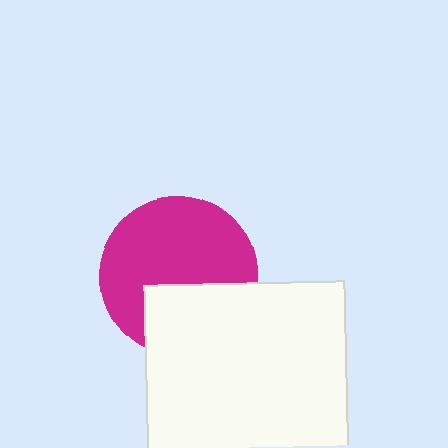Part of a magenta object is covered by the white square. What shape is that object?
It is a circle.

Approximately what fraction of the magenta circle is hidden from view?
Roughly 34% of the magenta circle is hidden behind the white square.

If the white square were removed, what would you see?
You would see the complete magenta circle.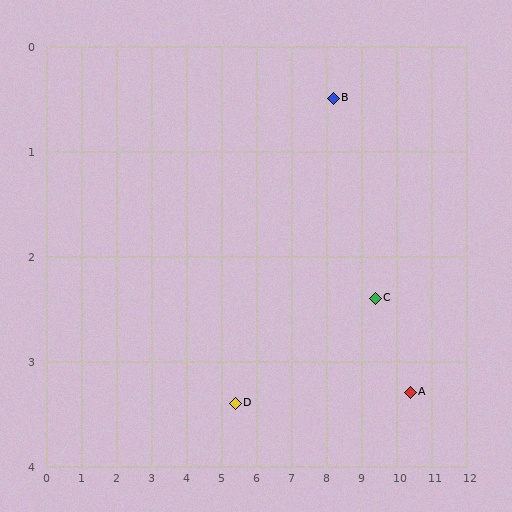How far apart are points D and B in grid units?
Points D and B are about 4.0 grid units apart.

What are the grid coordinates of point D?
Point D is at approximately (5.4, 3.4).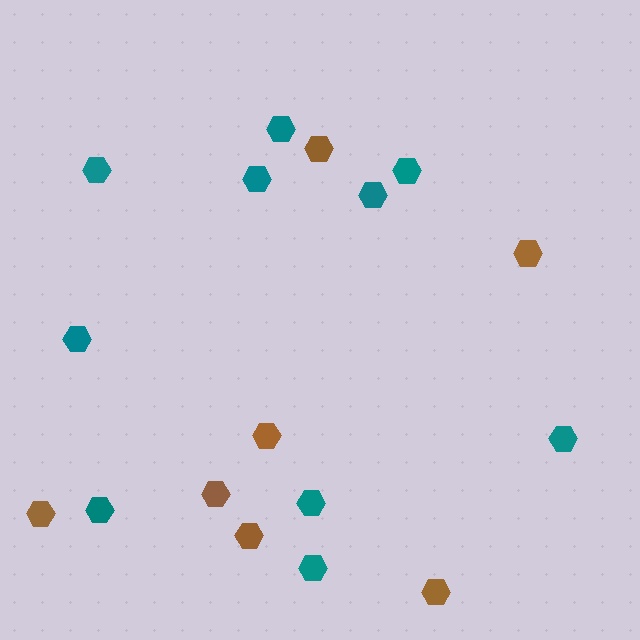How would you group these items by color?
There are 2 groups: one group of brown hexagons (7) and one group of teal hexagons (10).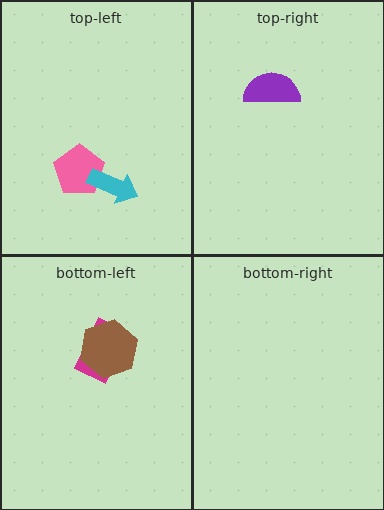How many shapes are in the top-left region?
2.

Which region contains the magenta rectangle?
The bottom-left region.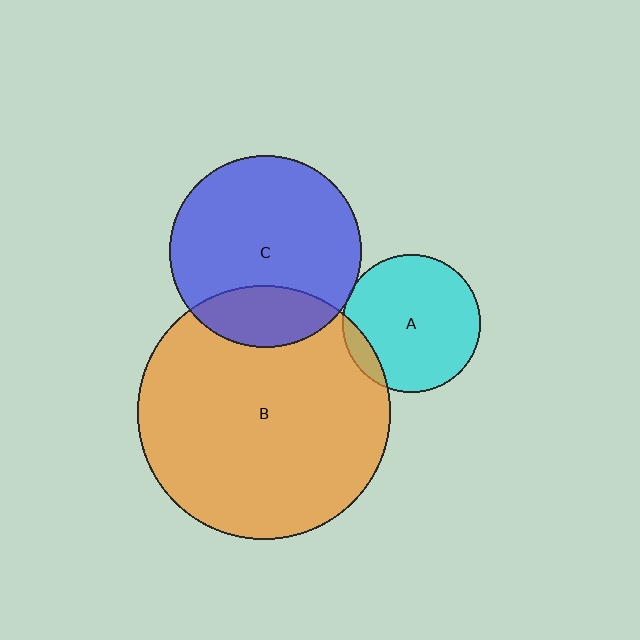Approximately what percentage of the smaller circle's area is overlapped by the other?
Approximately 20%.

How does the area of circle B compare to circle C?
Approximately 1.7 times.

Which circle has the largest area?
Circle B (orange).